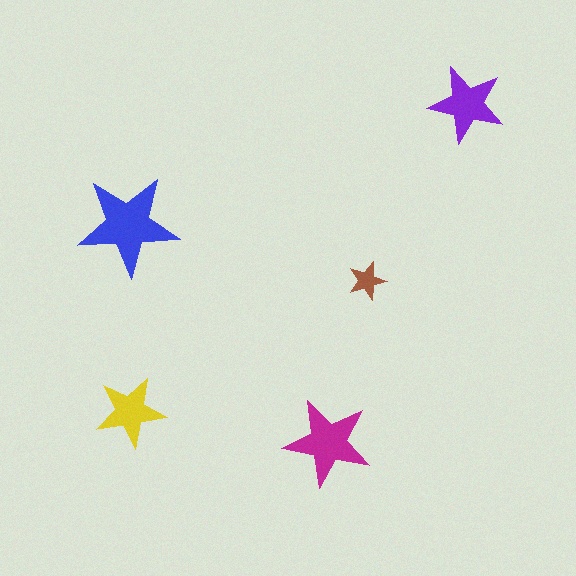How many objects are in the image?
There are 5 objects in the image.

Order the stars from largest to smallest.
the blue one, the magenta one, the purple one, the yellow one, the brown one.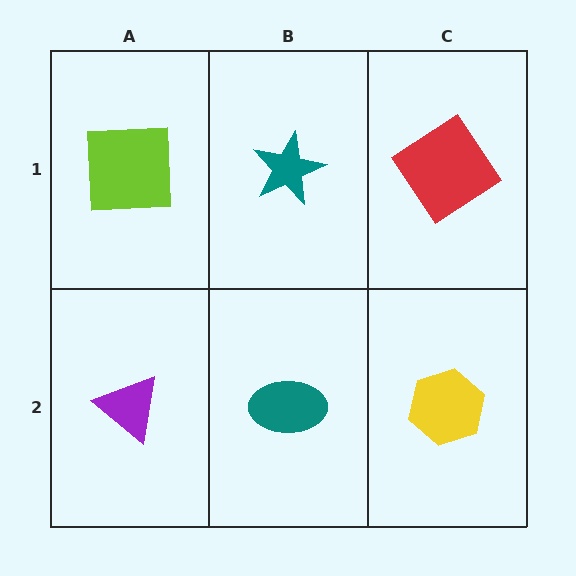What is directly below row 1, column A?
A purple triangle.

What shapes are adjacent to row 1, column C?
A yellow hexagon (row 2, column C), a teal star (row 1, column B).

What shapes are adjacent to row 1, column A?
A purple triangle (row 2, column A), a teal star (row 1, column B).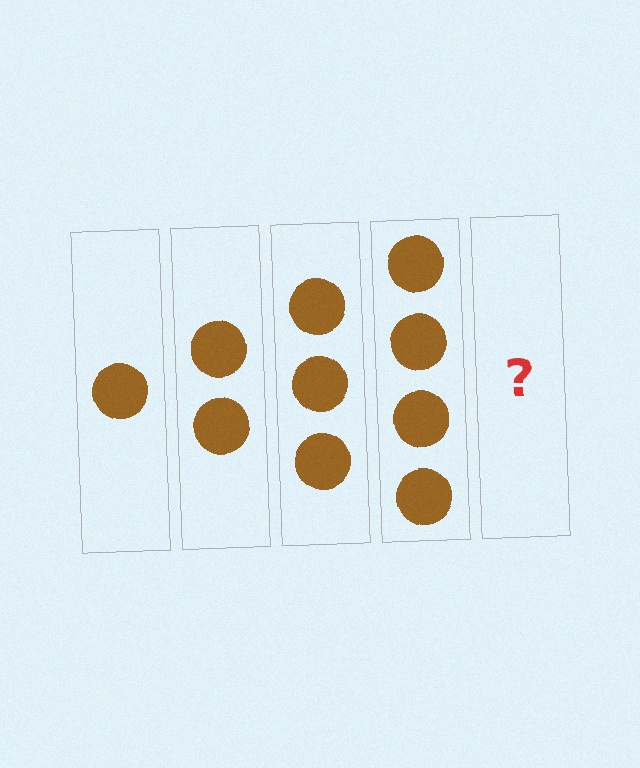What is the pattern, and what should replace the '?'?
The pattern is that each step adds one more circle. The '?' should be 5 circles.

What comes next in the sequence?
The next element should be 5 circles.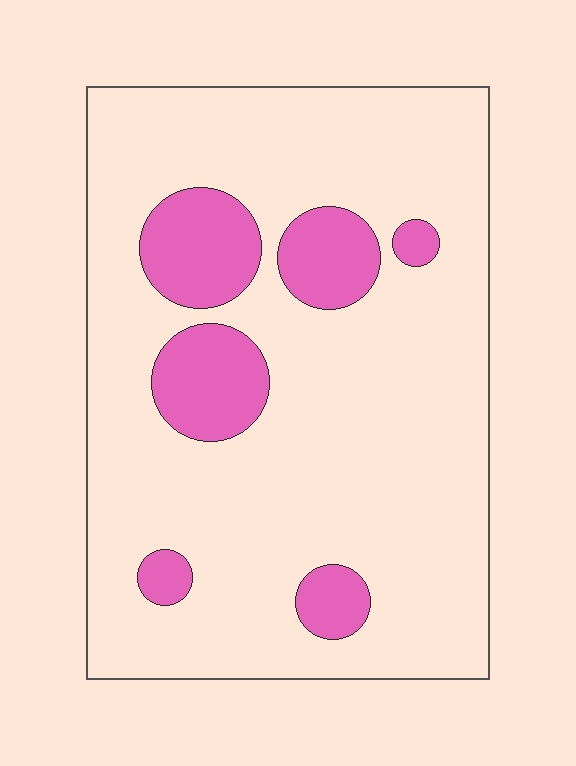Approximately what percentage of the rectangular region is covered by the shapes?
Approximately 15%.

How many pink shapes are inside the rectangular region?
6.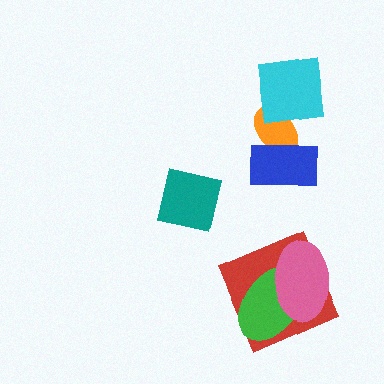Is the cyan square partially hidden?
No, no other shape covers it.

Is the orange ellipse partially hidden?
Yes, it is partially covered by another shape.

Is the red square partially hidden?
Yes, it is partially covered by another shape.